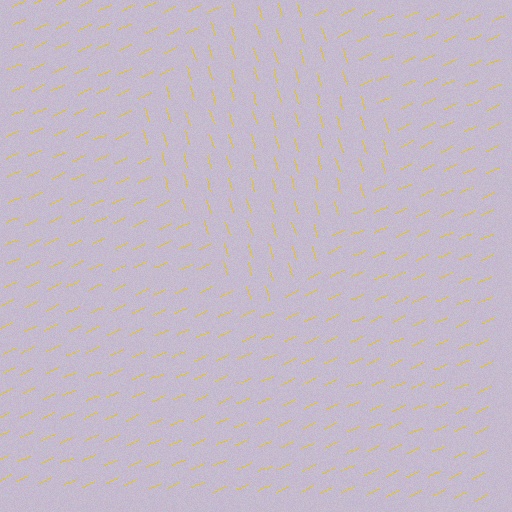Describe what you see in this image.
The image is filled with small yellow line segments. A diamond region in the image has lines oriented differently from the surrounding lines, creating a visible texture boundary.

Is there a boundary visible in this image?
Yes, there is a texture boundary formed by a change in line orientation.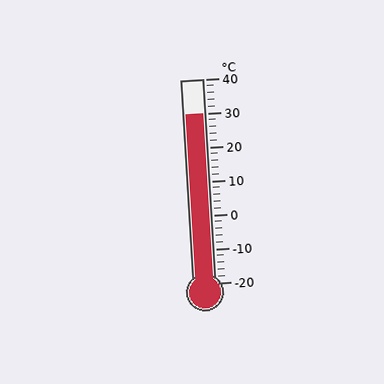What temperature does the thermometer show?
The thermometer shows approximately 30°C.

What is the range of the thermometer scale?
The thermometer scale ranges from -20°C to 40°C.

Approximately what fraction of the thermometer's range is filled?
The thermometer is filled to approximately 85% of its range.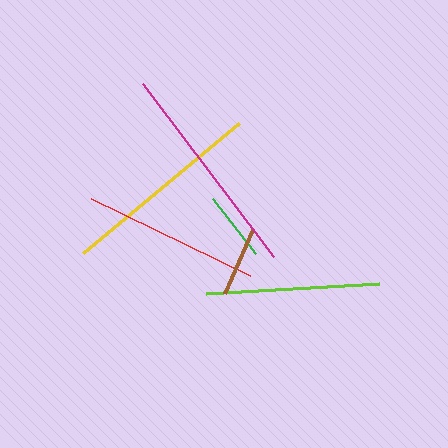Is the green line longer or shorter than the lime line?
The lime line is longer than the green line.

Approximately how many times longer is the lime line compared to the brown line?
The lime line is approximately 2.5 times the length of the brown line.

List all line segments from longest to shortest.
From longest to shortest: magenta, yellow, red, lime, green, brown.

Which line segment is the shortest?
The brown line is the shortest at approximately 69 pixels.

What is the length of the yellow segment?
The yellow segment is approximately 204 pixels long.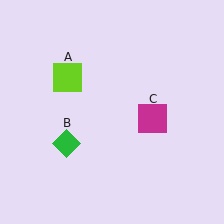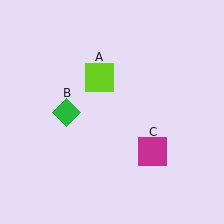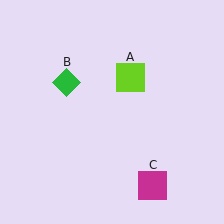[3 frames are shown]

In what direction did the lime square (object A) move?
The lime square (object A) moved right.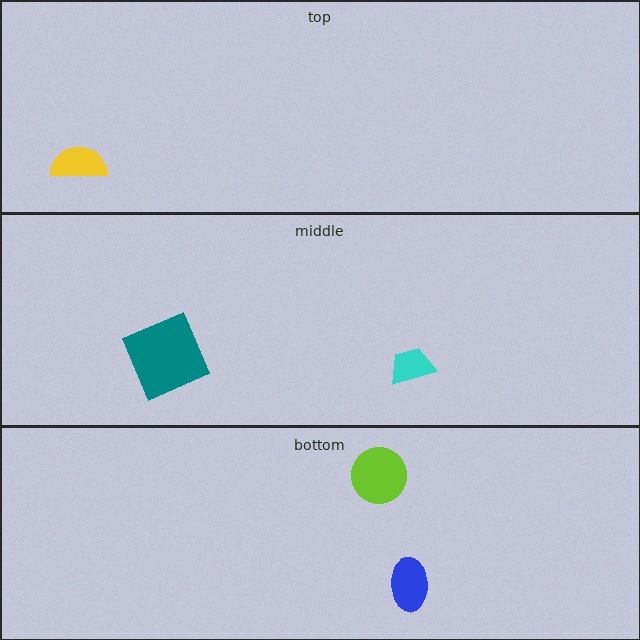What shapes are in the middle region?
The teal square, the cyan trapezoid.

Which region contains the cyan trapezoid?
The middle region.